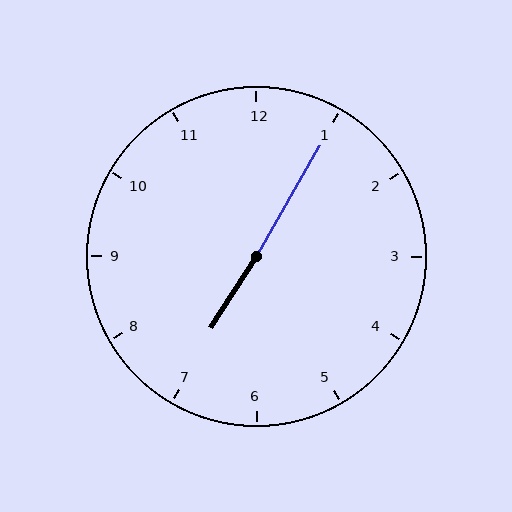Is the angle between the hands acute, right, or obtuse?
It is obtuse.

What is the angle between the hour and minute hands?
Approximately 178 degrees.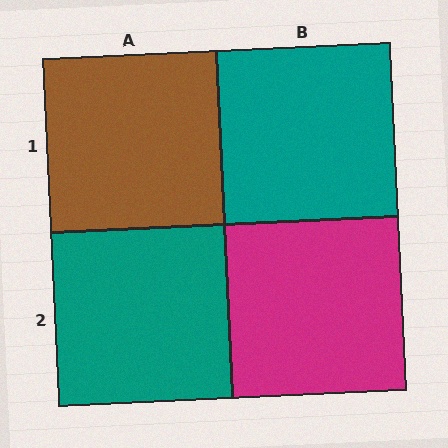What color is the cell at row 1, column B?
Teal.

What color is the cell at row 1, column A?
Brown.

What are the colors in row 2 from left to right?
Teal, magenta.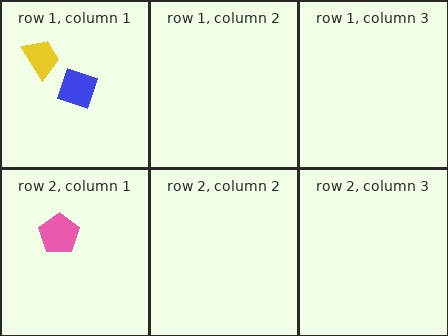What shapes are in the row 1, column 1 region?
The blue diamond, the yellow trapezoid.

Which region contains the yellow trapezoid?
The row 1, column 1 region.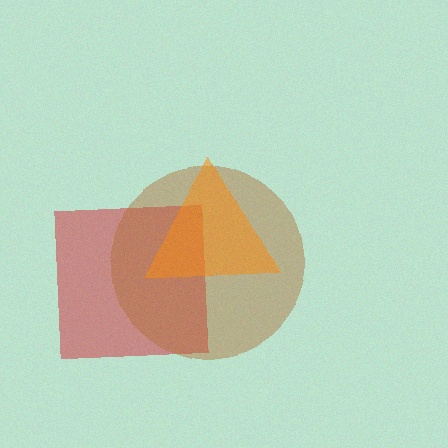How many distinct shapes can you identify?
There are 3 distinct shapes: a red square, a brown circle, an orange triangle.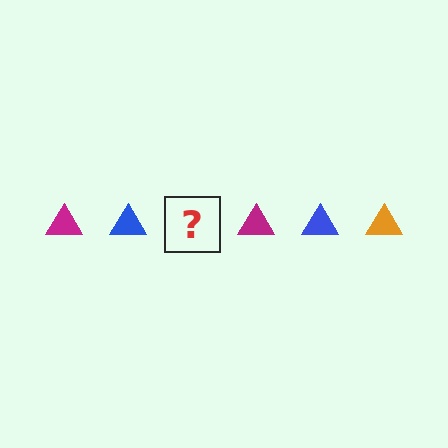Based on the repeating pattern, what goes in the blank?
The blank should be an orange triangle.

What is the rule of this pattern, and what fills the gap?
The rule is that the pattern cycles through magenta, blue, orange triangles. The gap should be filled with an orange triangle.